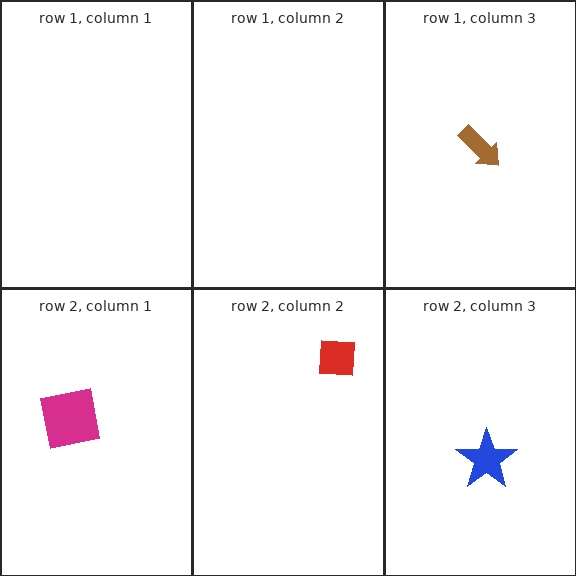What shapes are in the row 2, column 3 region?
The blue star.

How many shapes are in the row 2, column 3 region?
1.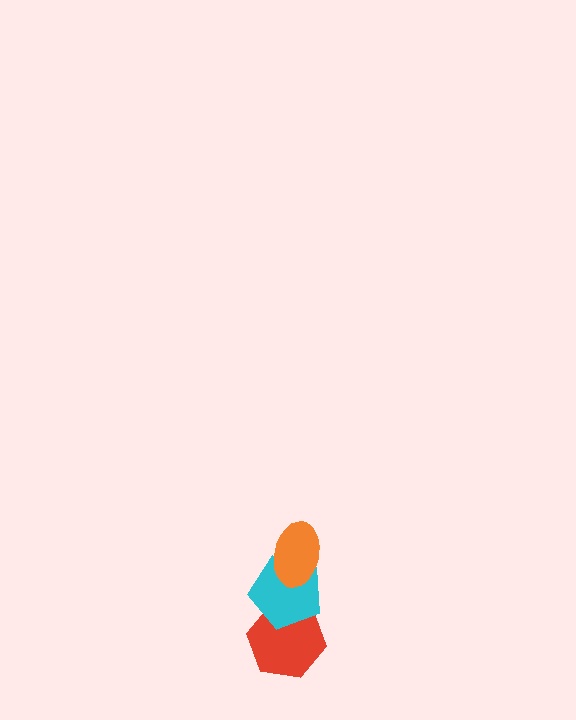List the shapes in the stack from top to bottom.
From top to bottom: the orange ellipse, the cyan pentagon, the red hexagon.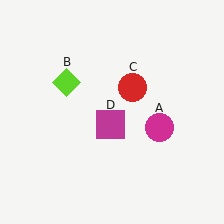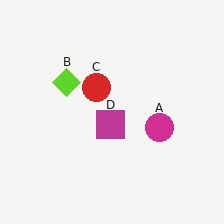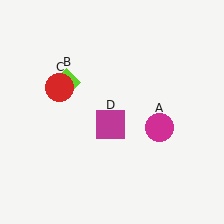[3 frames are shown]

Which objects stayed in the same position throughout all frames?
Magenta circle (object A) and lime diamond (object B) and magenta square (object D) remained stationary.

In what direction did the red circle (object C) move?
The red circle (object C) moved left.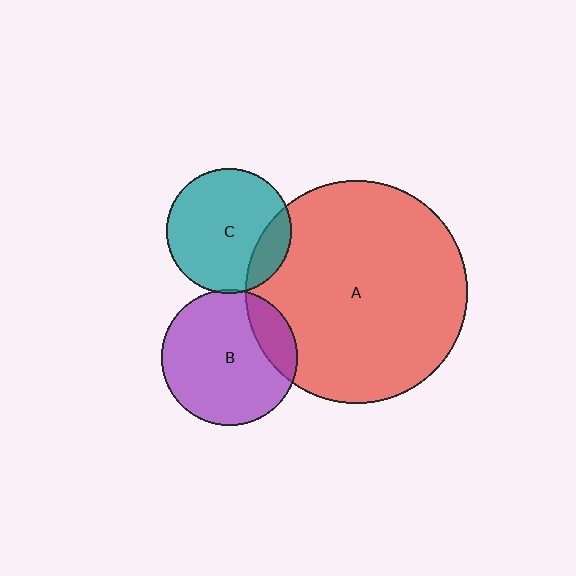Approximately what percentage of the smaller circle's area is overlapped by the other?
Approximately 20%.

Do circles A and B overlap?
Yes.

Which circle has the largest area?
Circle A (red).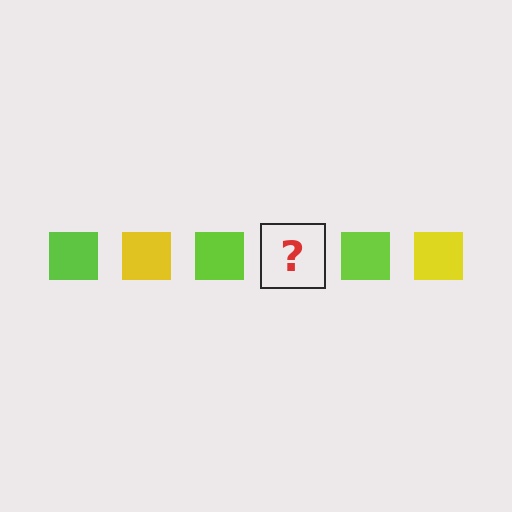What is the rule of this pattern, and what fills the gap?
The rule is that the pattern cycles through lime, yellow squares. The gap should be filled with a yellow square.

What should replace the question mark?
The question mark should be replaced with a yellow square.